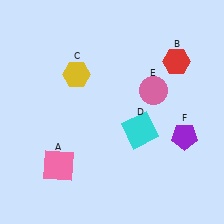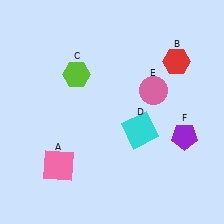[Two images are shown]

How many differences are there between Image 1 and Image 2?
There is 1 difference between the two images.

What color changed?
The hexagon (C) changed from yellow in Image 1 to lime in Image 2.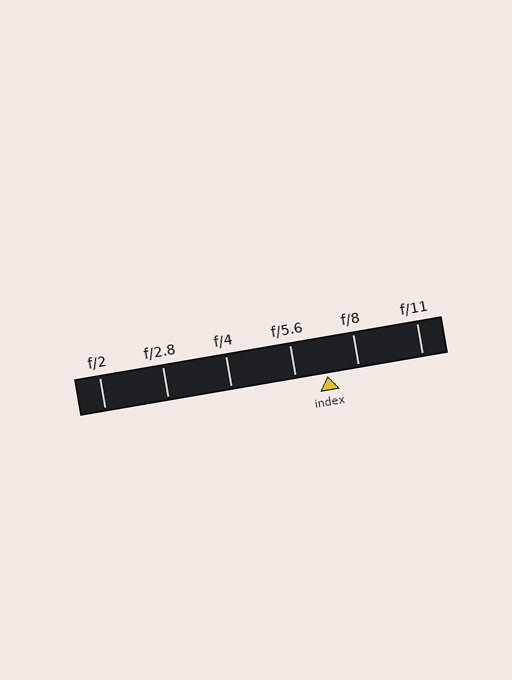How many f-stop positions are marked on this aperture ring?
There are 6 f-stop positions marked.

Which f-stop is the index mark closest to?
The index mark is closest to f/8.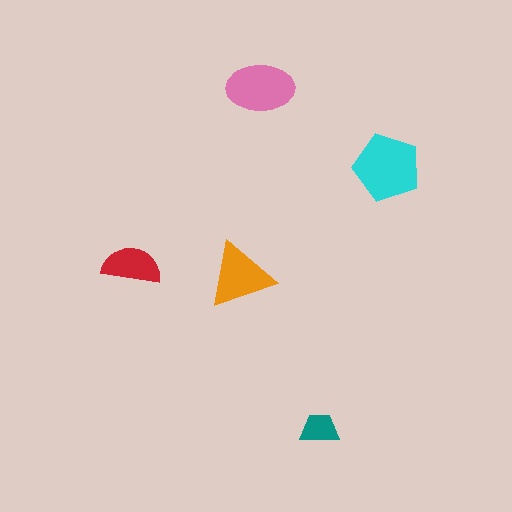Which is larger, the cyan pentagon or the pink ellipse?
The cyan pentagon.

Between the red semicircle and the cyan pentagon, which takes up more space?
The cyan pentagon.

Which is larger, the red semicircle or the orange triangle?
The orange triangle.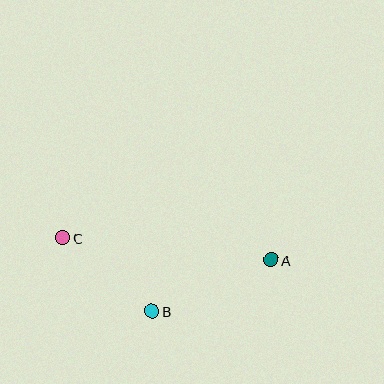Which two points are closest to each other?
Points B and C are closest to each other.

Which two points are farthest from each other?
Points A and C are farthest from each other.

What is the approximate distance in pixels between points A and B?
The distance between A and B is approximately 130 pixels.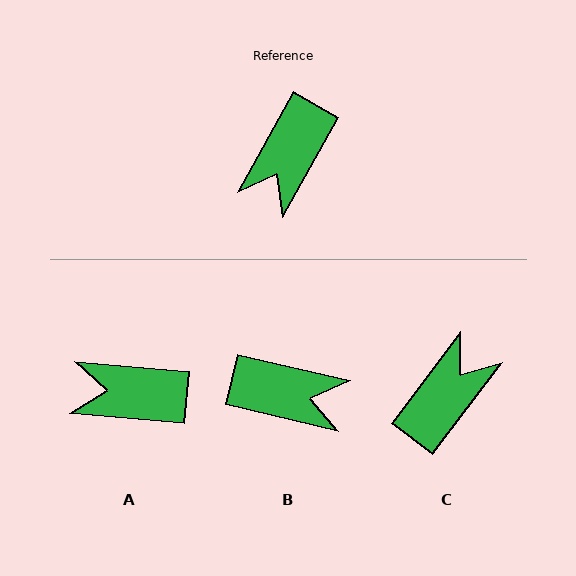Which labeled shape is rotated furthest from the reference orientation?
C, about 173 degrees away.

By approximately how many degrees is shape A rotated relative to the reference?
Approximately 66 degrees clockwise.